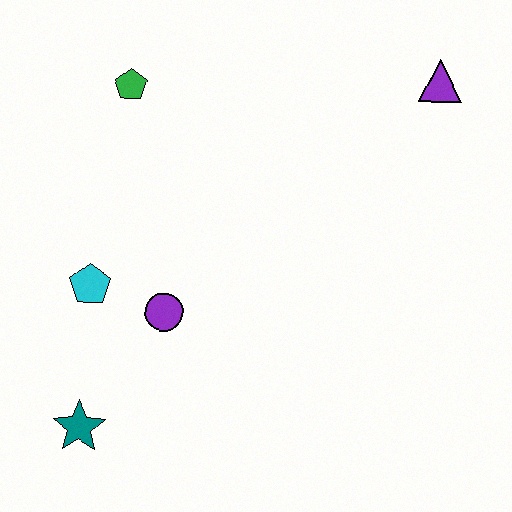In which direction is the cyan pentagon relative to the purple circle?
The cyan pentagon is to the left of the purple circle.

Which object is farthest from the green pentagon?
The teal star is farthest from the green pentagon.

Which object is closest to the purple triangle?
The green pentagon is closest to the purple triangle.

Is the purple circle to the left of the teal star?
No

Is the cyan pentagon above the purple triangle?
No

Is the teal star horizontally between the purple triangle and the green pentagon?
No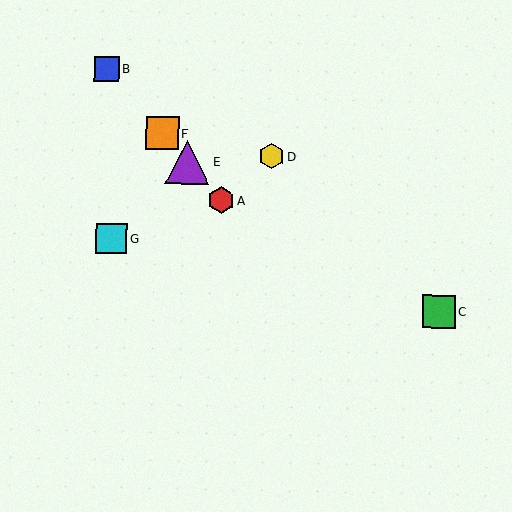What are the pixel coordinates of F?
Object F is at (162, 133).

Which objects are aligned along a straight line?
Objects A, B, E, F are aligned along a straight line.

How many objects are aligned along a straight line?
4 objects (A, B, E, F) are aligned along a straight line.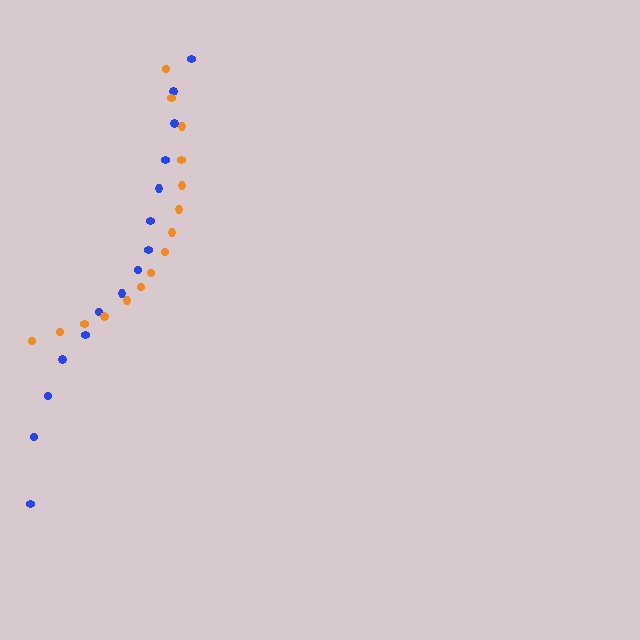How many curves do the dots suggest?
There are 2 distinct paths.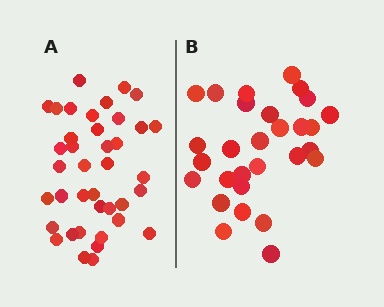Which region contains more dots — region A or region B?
Region A (the left region) has more dots.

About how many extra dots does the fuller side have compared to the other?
Region A has roughly 10 or so more dots than region B.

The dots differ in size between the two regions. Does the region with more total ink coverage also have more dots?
No. Region B has more total ink coverage because its dots are larger, but region A actually contains more individual dots. Total area can be misleading — the number of items is what matters here.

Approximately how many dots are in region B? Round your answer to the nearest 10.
About 30 dots. (The exact count is 29, which rounds to 30.)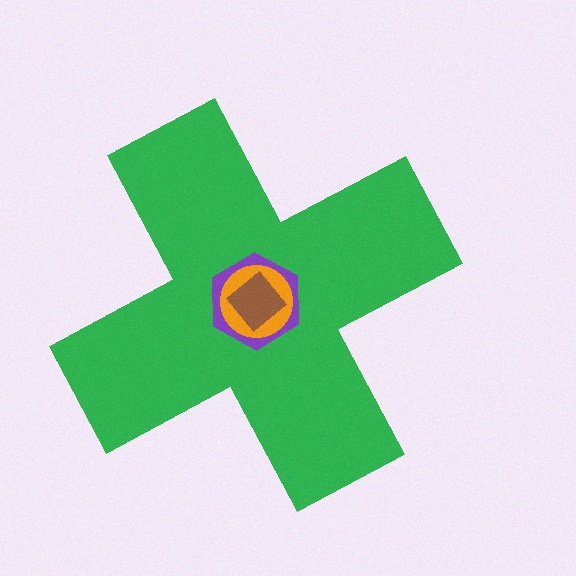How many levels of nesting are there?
4.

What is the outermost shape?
The green cross.